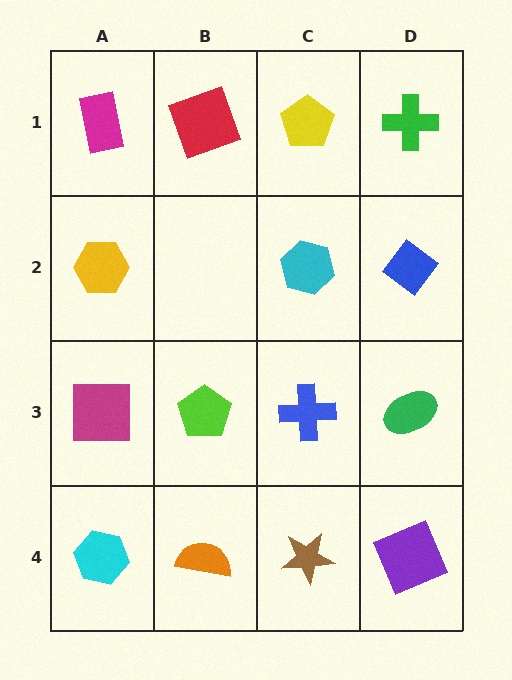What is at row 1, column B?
A red square.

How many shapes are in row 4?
4 shapes.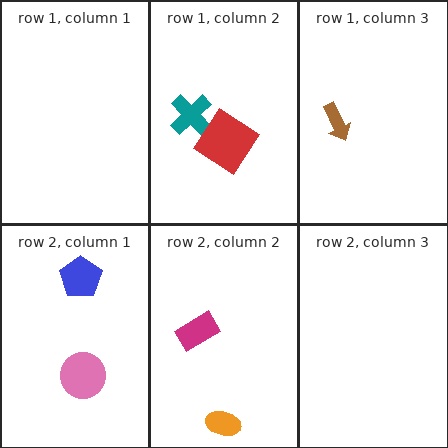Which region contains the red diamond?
The row 1, column 2 region.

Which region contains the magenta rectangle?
The row 2, column 2 region.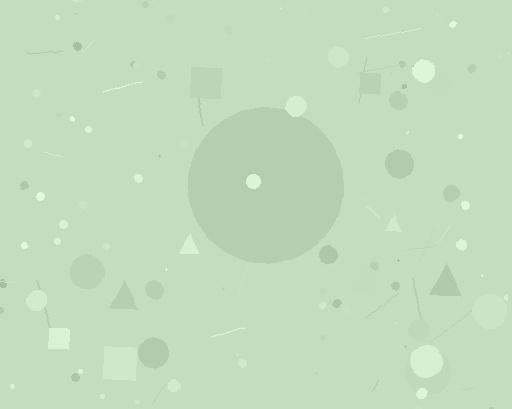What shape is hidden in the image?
A circle is hidden in the image.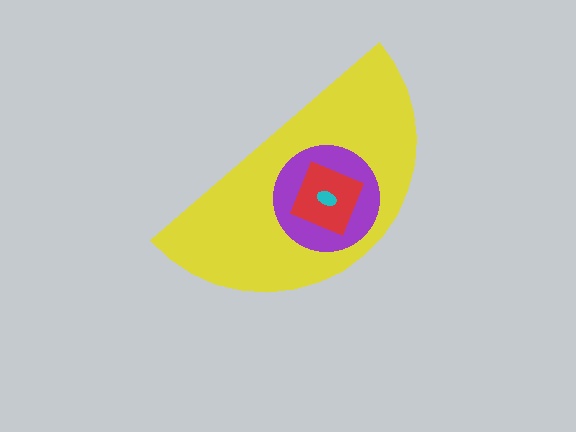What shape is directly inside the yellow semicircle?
The purple circle.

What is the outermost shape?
The yellow semicircle.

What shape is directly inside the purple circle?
The red diamond.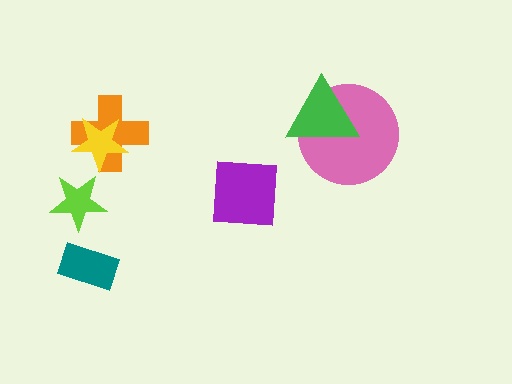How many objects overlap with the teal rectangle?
0 objects overlap with the teal rectangle.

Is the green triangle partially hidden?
No, no other shape covers it.